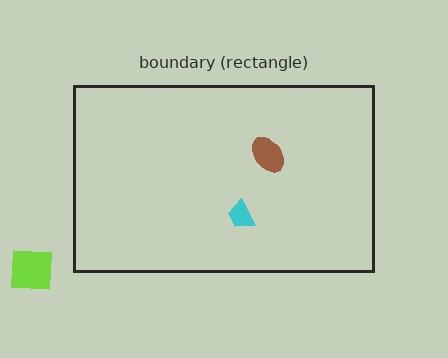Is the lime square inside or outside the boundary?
Outside.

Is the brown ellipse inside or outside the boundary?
Inside.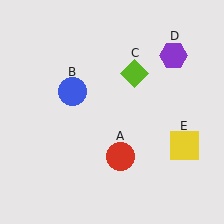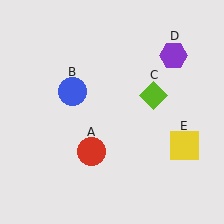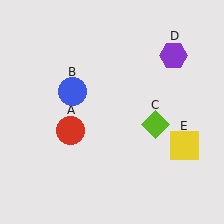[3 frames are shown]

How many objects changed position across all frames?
2 objects changed position: red circle (object A), lime diamond (object C).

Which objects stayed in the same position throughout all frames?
Blue circle (object B) and purple hexagon (object D) and yellow square (object E) remained stationary.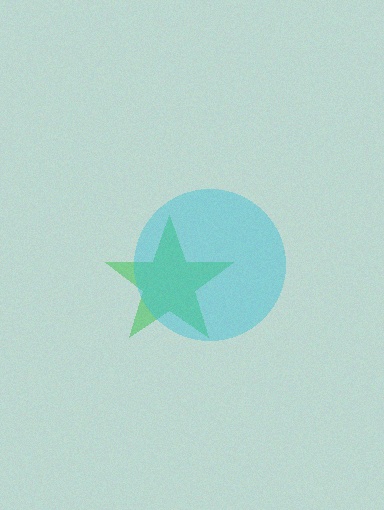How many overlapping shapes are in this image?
There are 2 overlapping shapes in the image.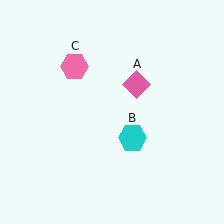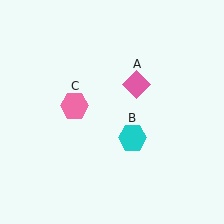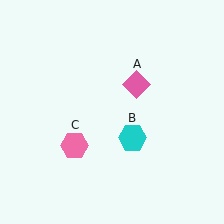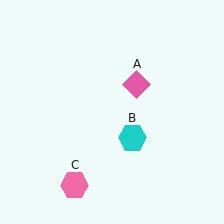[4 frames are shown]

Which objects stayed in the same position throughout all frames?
Pink diamond (object A) and cyan hexagon (object B) remained stationary.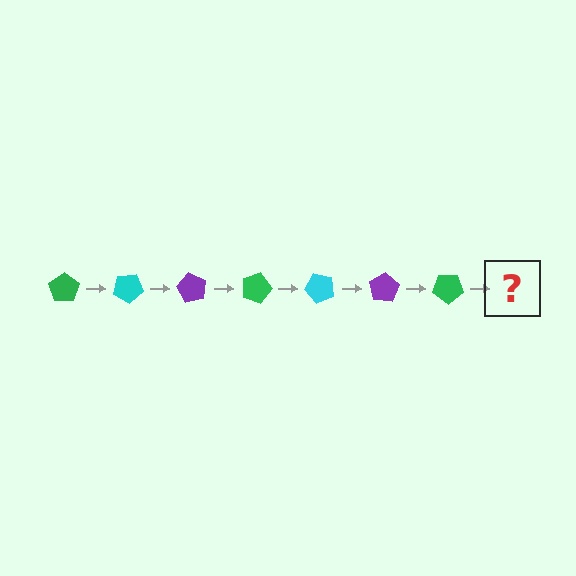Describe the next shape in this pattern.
It should be a cyan pentagon, rotated 210 degrees from the start.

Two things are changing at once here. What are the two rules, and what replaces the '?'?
The two rules are that it rotates 30 degrees each step and the color cycles through green, cyan, and purple. The '?' should be a cyan pentagon, rotated 210 degrees from the start.